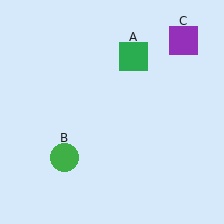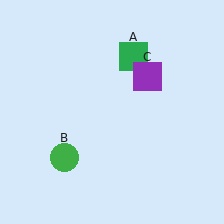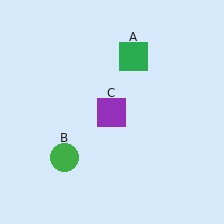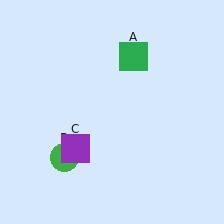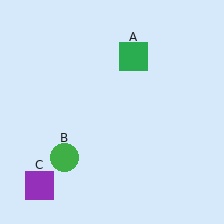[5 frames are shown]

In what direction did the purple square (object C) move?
The purple square (object C) moved down and to the left.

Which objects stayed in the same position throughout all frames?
Green square (object A) and green circle (object B) remained stationary.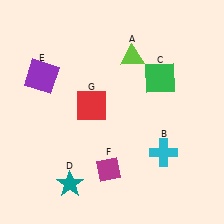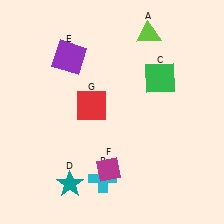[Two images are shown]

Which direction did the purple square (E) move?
The purple square (E) moved right.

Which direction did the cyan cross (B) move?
The cyan cross (B) moved left.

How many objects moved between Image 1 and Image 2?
3 objects moved between the two images.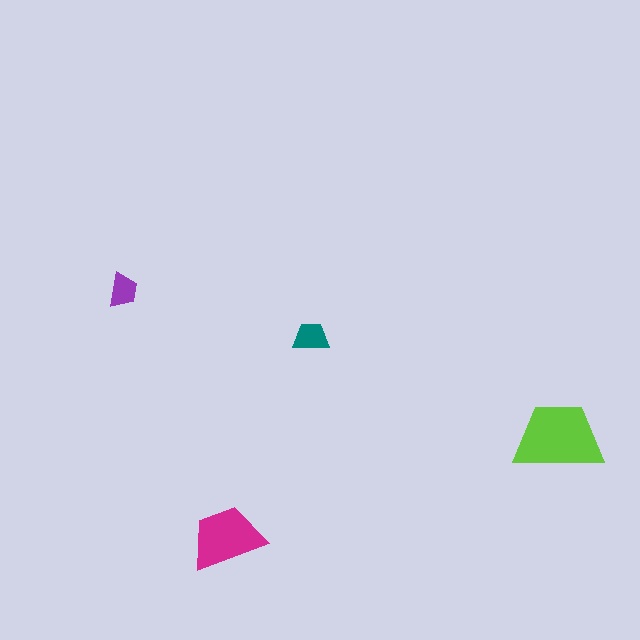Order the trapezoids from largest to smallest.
the lime one, the magenta one, the teal one, the purple one.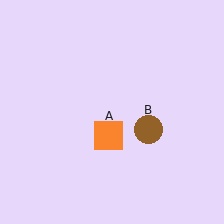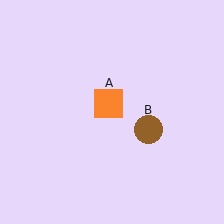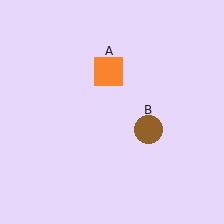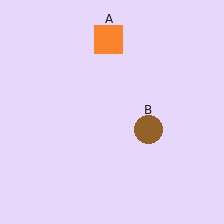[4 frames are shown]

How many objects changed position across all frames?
1 object changed position: orange square (object A).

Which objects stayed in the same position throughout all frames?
Brown circle (object B) remained stationary.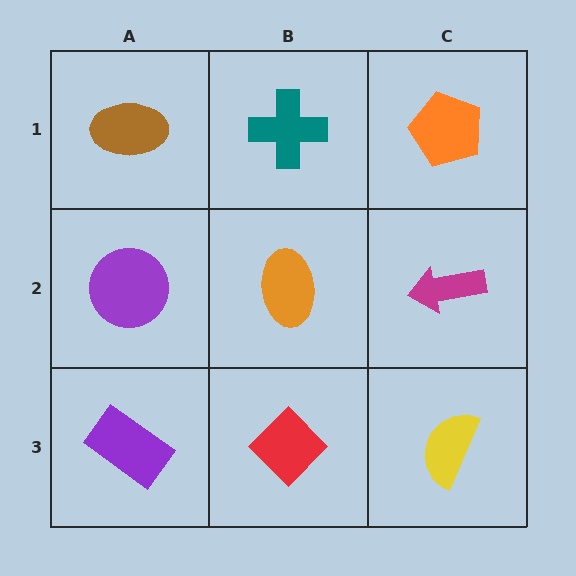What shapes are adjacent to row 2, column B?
A teal cross (row 1, column B), a red diamond (row 3, column B), a purple circle (row 2, column A), a magenta arrow (row 2, column C).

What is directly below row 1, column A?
A purple circle.